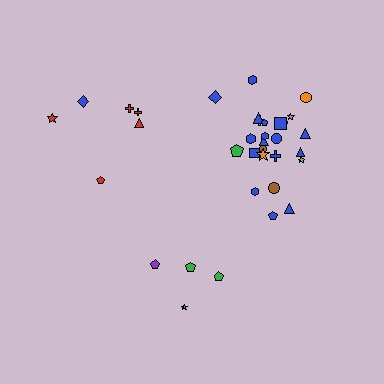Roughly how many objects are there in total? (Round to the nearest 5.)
Roughly 35 objects in total.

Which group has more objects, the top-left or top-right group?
The top-right group.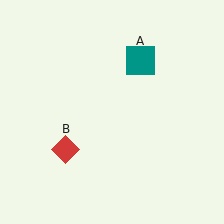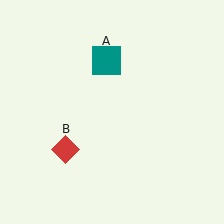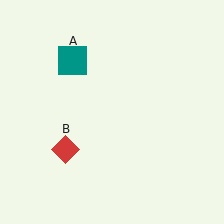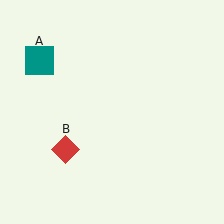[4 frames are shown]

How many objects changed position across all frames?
1 object changed position: teal square (object A).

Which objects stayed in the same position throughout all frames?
Red diamond (object B) remained stationary.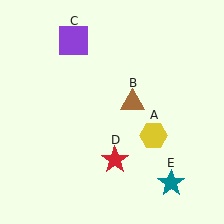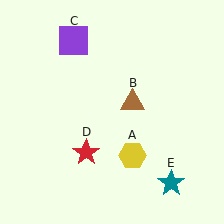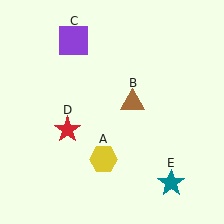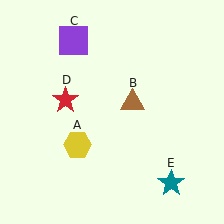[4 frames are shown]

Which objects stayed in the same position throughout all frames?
Brown triangle (object B) and purple square (object C) and teal star (object E) remained stationary.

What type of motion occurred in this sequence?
The yellow hexagon (object A), red star (object D) rotated clockwise around the center of the scene.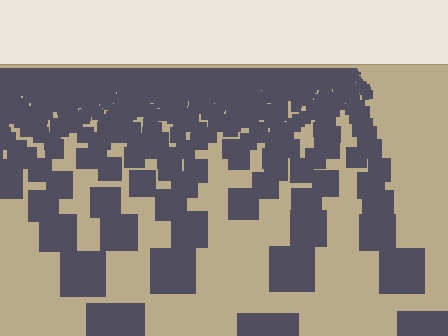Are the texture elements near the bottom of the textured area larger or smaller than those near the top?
Larger. Near the bottom, elements are closer to the viewer and appear at a bigger on-screen size.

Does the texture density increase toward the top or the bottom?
Density increases toward the top.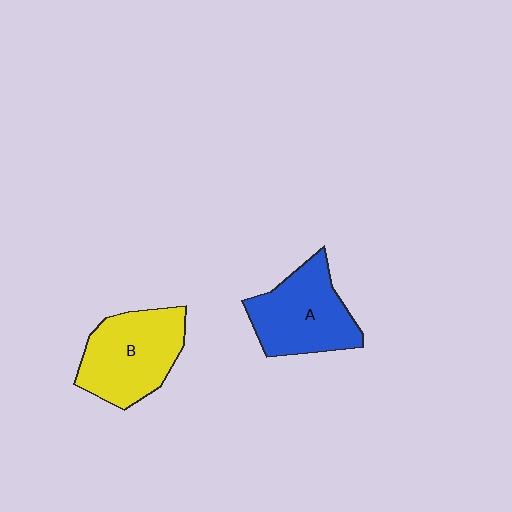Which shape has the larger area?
Shape B (yellow).